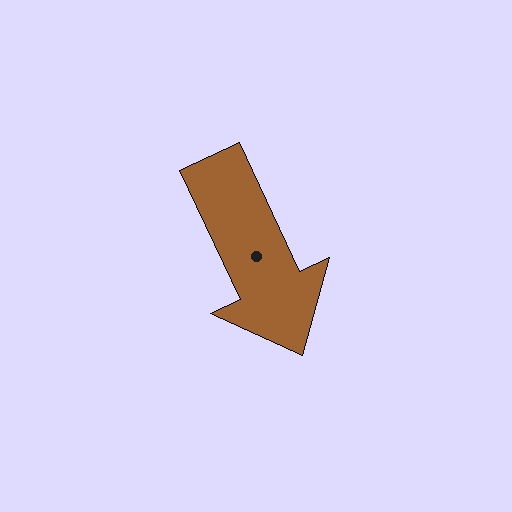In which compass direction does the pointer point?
Southeast.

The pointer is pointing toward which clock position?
Roughly 5 o'clock.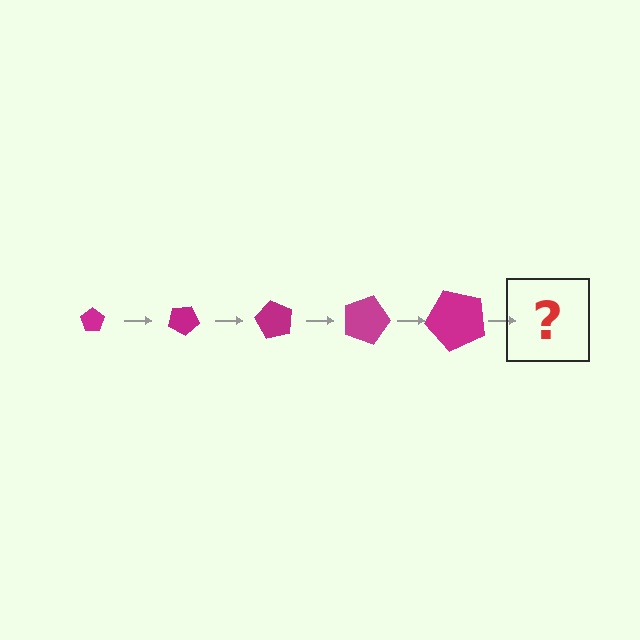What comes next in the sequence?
The next element should be a pentagon, larger than the previous one and rotated 150 degrees from the start.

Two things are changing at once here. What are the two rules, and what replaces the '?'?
The two rules are that the pentagon grows larger each step and it rotates 30 degrees each step. The '?' should be a pentagon, larger than the previous one and rotated 150 degrees from the start.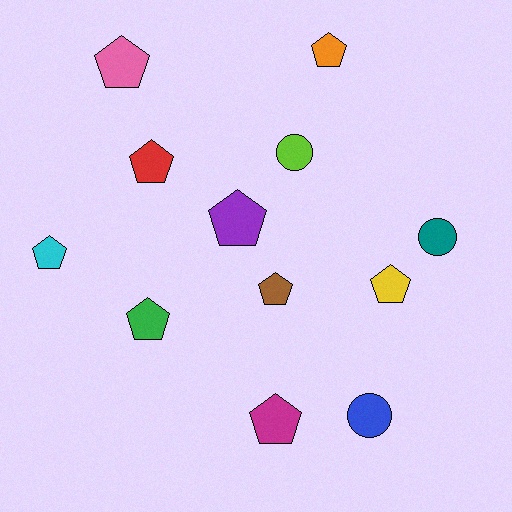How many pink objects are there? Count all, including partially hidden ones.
There is 1 pink object.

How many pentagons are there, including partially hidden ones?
There are 9 pentagons.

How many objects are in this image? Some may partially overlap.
There are 12 objects.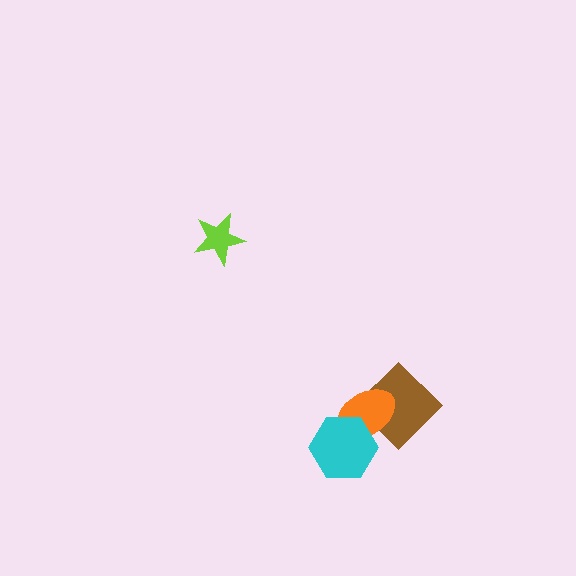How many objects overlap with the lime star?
0 objects overlap with the lime star.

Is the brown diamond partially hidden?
Yes, it is partially covered by another shape.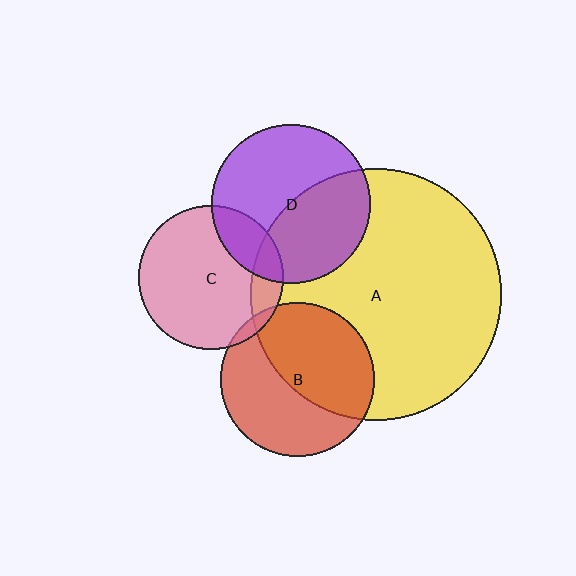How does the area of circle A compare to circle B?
Approximately 2.7 times.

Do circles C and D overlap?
Yes.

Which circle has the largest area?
Circle A (yellow).